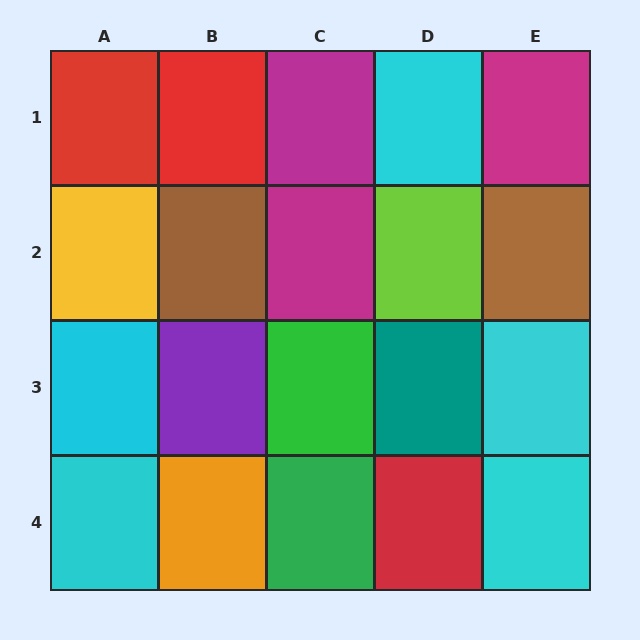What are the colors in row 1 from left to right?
Red, red, magenta, cyan, magenta.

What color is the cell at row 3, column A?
Cyan.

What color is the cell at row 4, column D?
Red.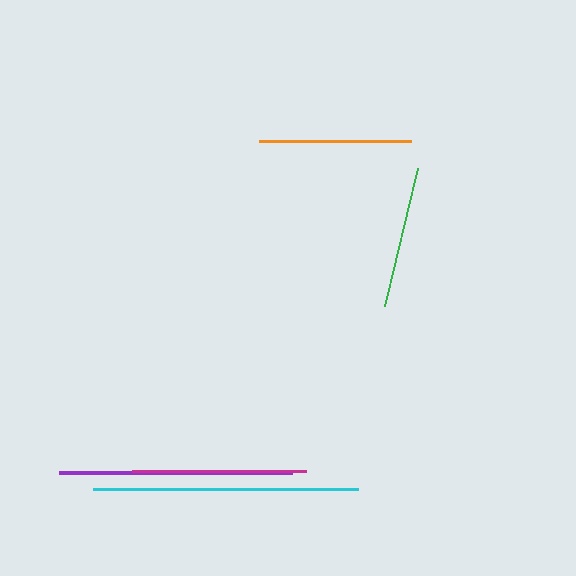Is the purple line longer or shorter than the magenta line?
The purple line is longer than the magenta line.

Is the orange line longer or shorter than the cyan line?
The cyan line is longer than the orange line.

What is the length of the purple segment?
The purple segment is approximately 233 pixels long.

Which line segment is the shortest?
The green line is the shortest at approximately 141 pixels.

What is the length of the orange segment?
The orange segment is approximately 151 pixels long.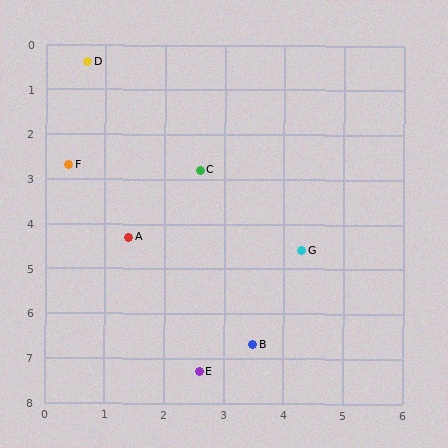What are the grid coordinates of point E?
Point E is at approximately (2.6, 7.3).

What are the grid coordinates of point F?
Point F is at approximately (0.4, 2.7).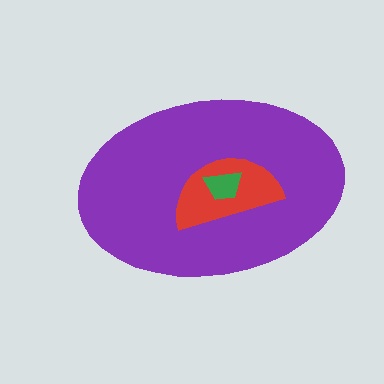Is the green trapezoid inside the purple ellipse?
Yes.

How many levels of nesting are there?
3.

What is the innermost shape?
The green trapezoid.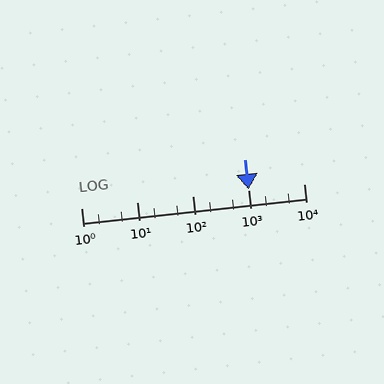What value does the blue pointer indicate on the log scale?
The pointer indicates approximately 1000.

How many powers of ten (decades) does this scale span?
The scale spans 4 decades, from 1 to 10000.